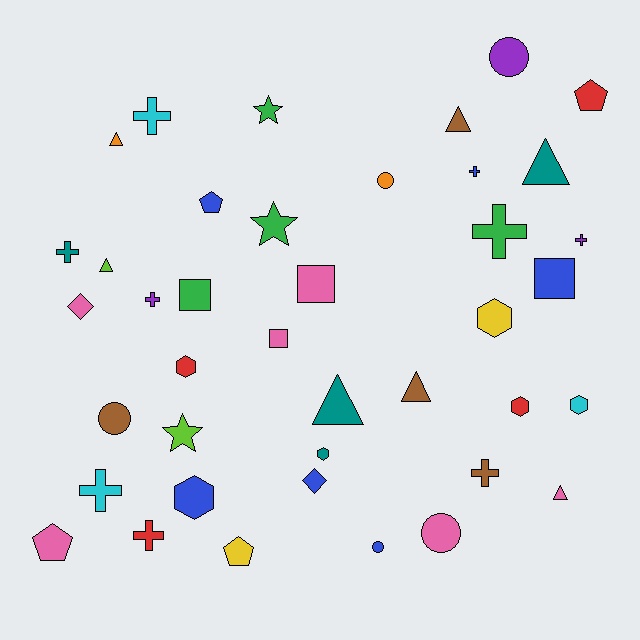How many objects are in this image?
There are 40 objects.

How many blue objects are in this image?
There are 6 blue objects.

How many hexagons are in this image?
There are 6 hexagons.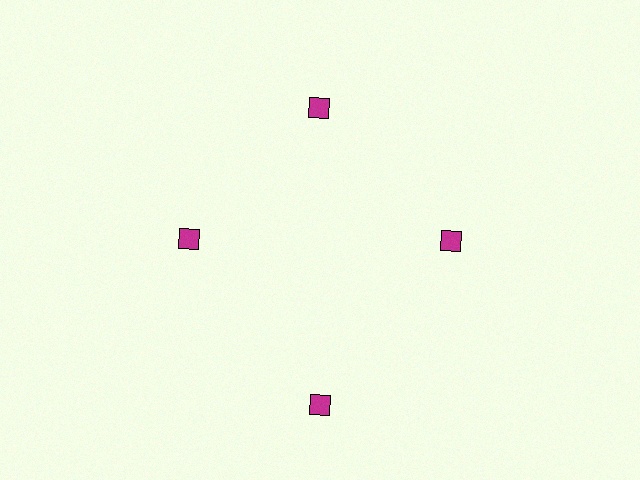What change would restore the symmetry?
The symmetry would be restored by moving it inward, back onto the ring so that all 4 diamonds sit at equal angles and equal distance from the center.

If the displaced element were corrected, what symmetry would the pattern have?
It would have 4-fold rotational symmetry — the pattern would map onto itself every 90 degrees.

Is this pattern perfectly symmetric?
No. The 4 magenta diamonds are arranged in a ring, but one element near the 6 o'clock position is pushed outward from the center, breaking the 4-fold rotational symmetry.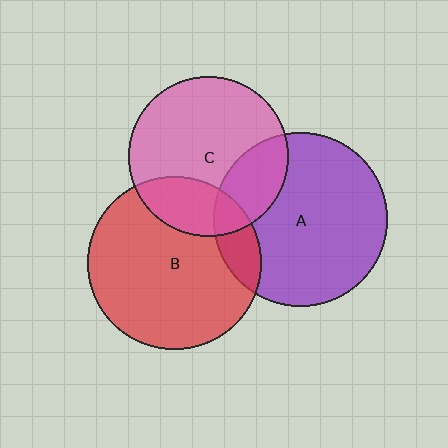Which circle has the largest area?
Circle B (red).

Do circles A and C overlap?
Yes.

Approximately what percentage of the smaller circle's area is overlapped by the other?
Approximately 25%.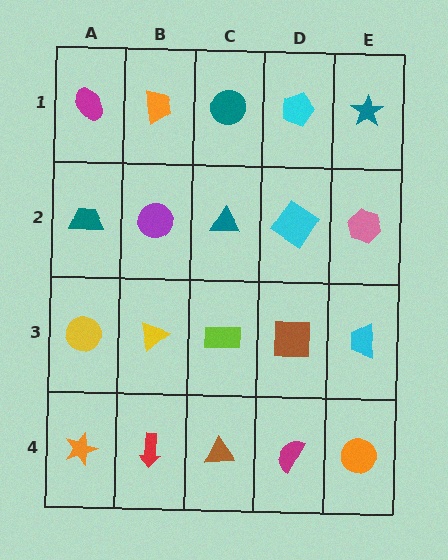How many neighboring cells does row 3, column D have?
4.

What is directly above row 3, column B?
A purple circle.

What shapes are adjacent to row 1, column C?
A teal triangle (row 2, column C), an orange trapezoid (row 1, column B), a cyan pentagon (row 1, column D).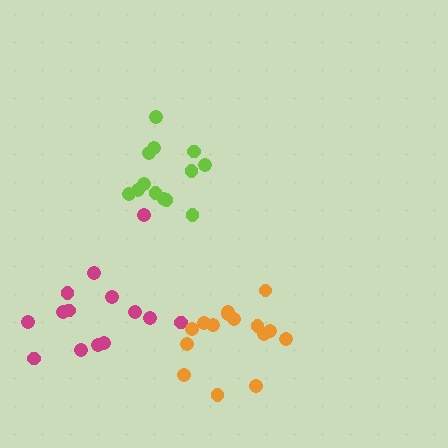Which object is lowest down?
The orange cluster is bottommost.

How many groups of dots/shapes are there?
There are 3 groups.